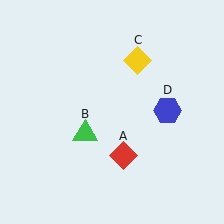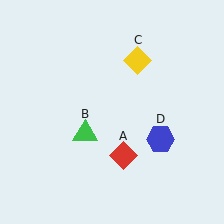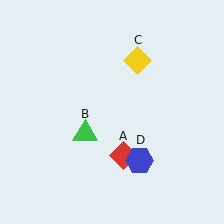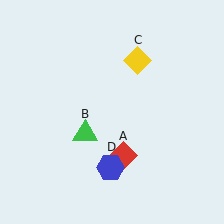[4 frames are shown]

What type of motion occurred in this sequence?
The blue hexagon (object D) rotated clockwise around the center of the scene.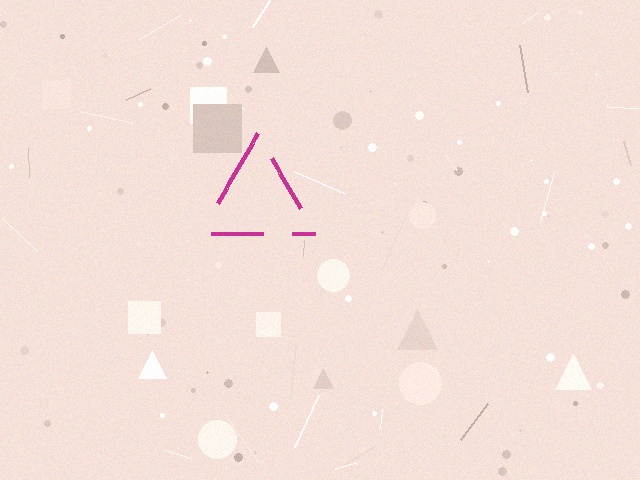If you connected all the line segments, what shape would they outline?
They would outline a triangle.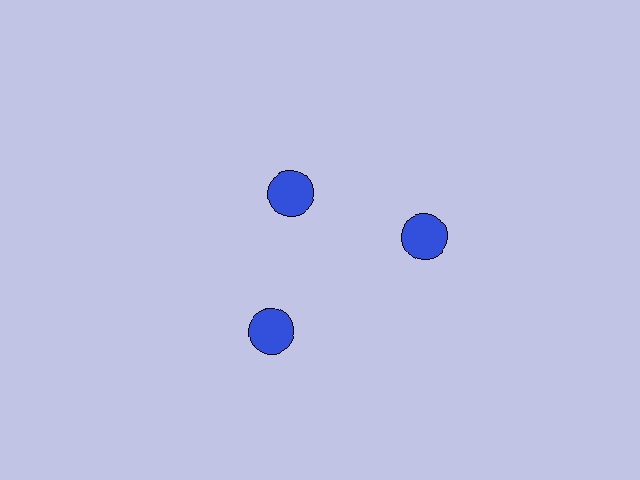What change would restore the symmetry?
The symmetry would be restored by moving it outward, back onto the ring so that all 3 circles sit at equal angles and equal distance from the center.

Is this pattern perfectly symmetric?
No. The 3 blue circles are arranged in a ring, but one element near the 11 o'clock position is pulled inward toward the center, breaking the 3-fold rotational symmetry.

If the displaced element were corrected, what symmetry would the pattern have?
It would have 3-fold rotational symmetry — the pattern would map onto itself every 120 degrees.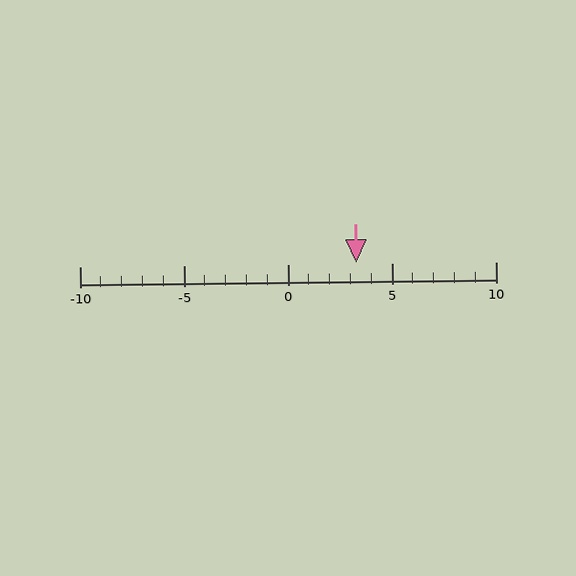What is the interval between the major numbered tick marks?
The major tick marks are spaced 5 units apart.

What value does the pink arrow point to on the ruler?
The pink arrow points to approximately 3.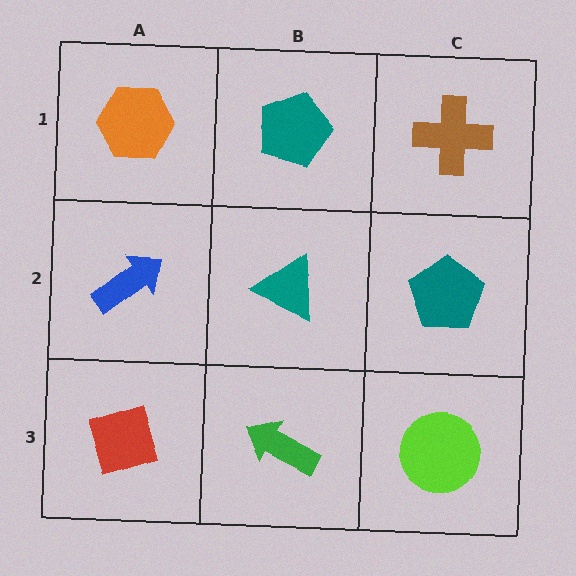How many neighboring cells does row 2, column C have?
3.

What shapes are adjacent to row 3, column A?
A blue arrow (row 2, column A), a green arrow (row 3, column B).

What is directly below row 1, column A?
A blue arrow.